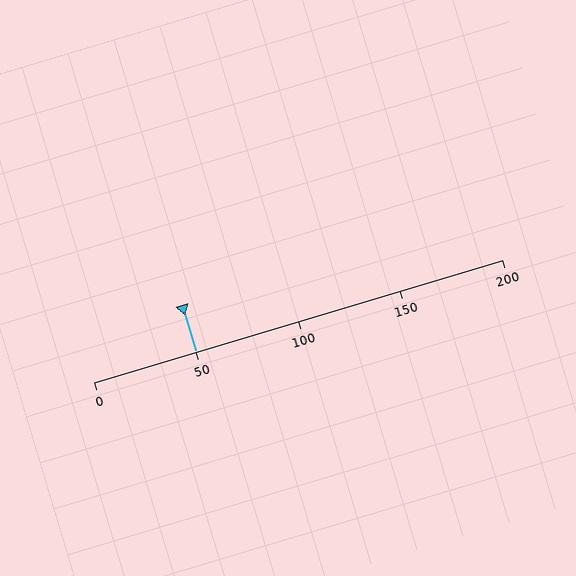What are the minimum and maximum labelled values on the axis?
The axis runs from 0 to 200.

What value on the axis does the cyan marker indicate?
The marker indicates approximately 50.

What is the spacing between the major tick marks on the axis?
The major ticks are spaced 50 apart.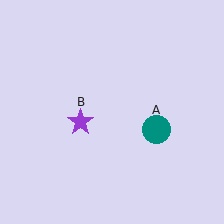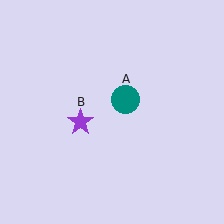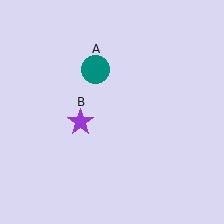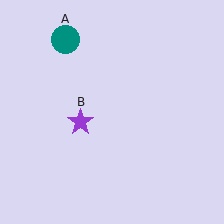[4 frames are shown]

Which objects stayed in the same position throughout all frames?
Purple star (object B) remained stationary.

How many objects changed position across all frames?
1 object changed position: teal circle (object A).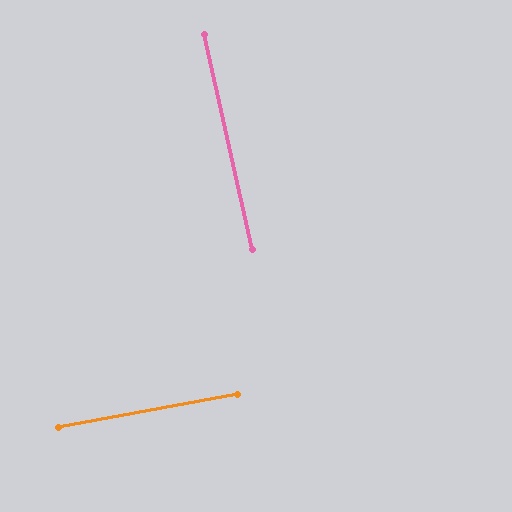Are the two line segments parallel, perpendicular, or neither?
Perpendicular — they meet at approximately 88°.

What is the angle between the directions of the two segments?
Approximately 88 degrees.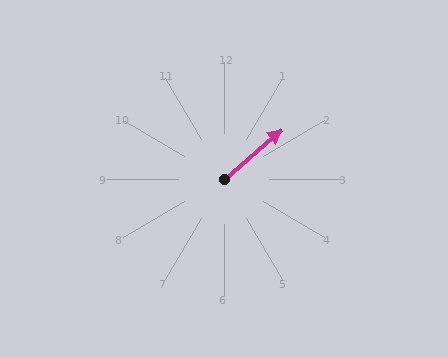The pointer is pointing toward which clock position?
Roughly 2 o'clock.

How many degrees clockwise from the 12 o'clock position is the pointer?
Approximately 49 degrees.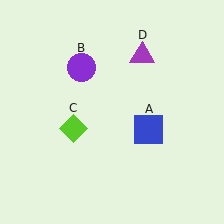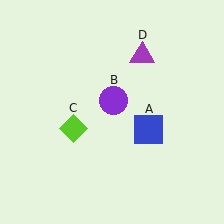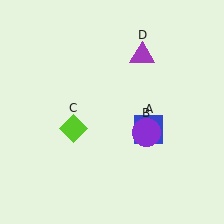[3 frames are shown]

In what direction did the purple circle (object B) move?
The purple circle (object B) moved down and to the right.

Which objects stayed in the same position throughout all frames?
Blue square (object A) and lime diamond (object C) and purple triangle (object D) remained stationary.